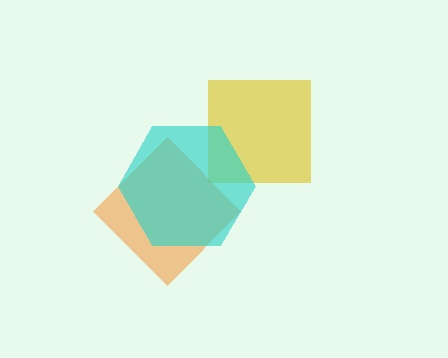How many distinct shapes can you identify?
There are 3 distinct shapes: a yellow square, an orange diamond, a cyan hexagon.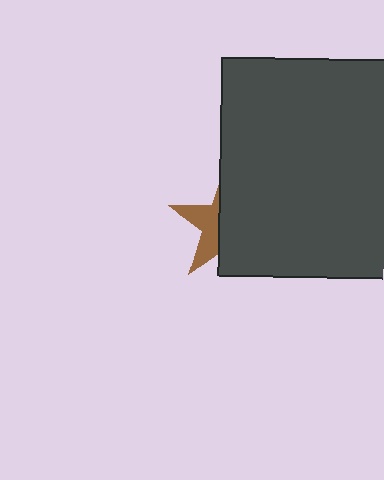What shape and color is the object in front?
The object in front is a dark gray rectangle.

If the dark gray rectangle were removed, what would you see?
You would see the complete brown star.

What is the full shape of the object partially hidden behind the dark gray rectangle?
The partially hidden object is a brown star.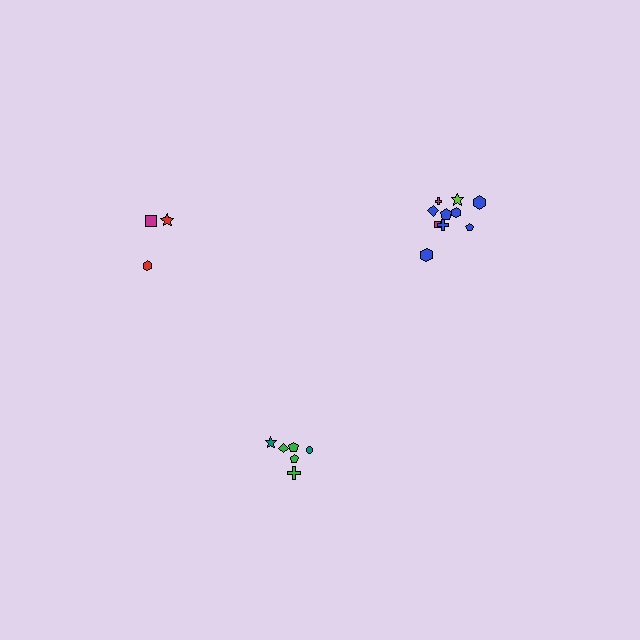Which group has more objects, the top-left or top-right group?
The top-right group.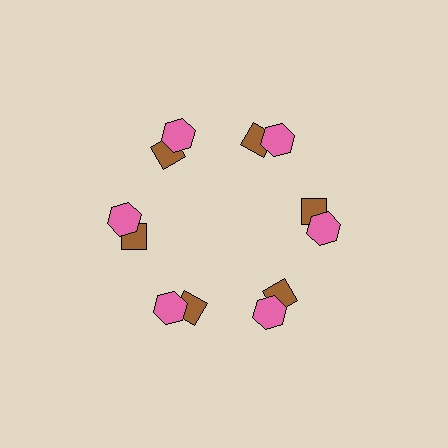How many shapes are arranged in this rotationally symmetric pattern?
There are 12 shapes, arranged in 6 groups of 2.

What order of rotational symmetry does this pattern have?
This pattern has 6-fold rotational symmetry.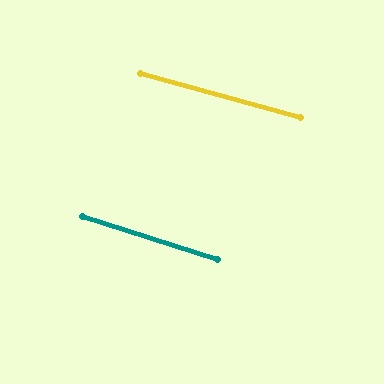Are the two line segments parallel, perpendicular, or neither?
Parallel — their directions differ by only 2.0°.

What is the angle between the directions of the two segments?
Approximately 2 degrees.